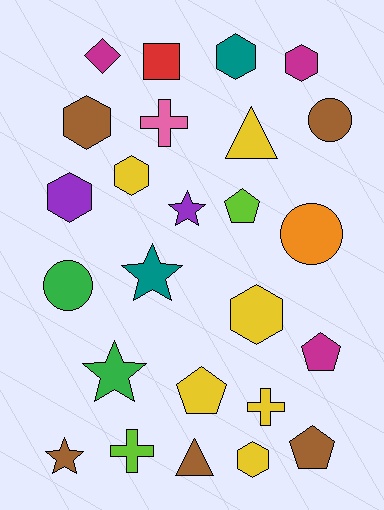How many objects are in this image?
There are 25 objects.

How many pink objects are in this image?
There is 1 pink object.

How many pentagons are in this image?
There are 4 pentagons.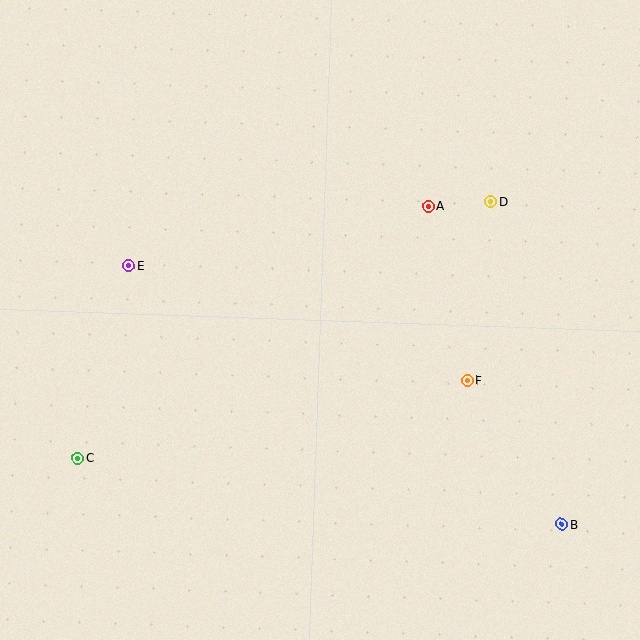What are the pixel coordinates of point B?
Point B is at (562, 524).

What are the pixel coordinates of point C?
Point C is at (78, 458).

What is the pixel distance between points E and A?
The distance between E and A is 305 pixels.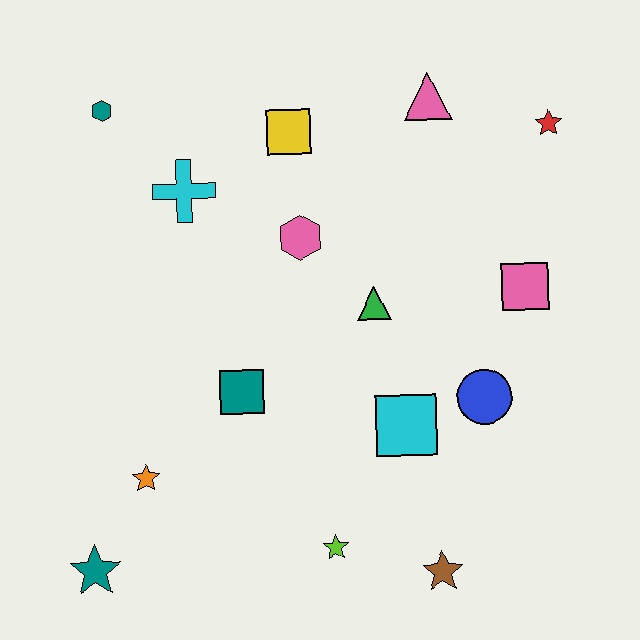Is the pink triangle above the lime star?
Yes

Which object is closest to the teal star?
The orange star is closest to the teal star.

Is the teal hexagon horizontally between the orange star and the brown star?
No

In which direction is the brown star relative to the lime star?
The brown star is to the right of the lime star.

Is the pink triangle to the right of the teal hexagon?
Yes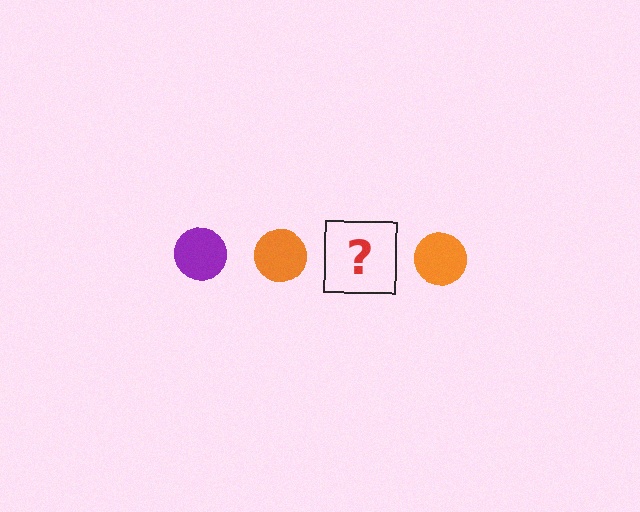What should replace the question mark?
The question mark should be replaced with a purple circle.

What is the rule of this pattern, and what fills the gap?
The rule is that the pattern cycles through purple, orange circles. The gap should be filled with a purple circle.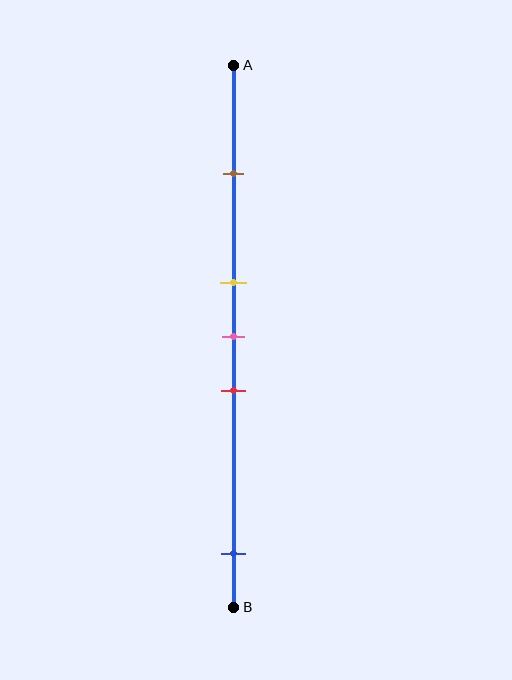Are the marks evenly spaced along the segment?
No, the marks are not evenly spaced.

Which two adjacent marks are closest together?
The yellow and pink marks are the closest adjacent pair.